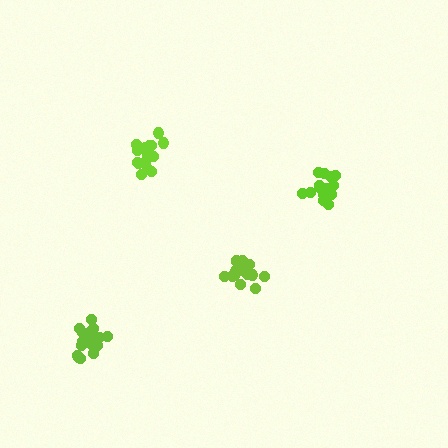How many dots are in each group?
Group 1: 17 dots, Group 2: 15 dots, Group 3: 16 dots, Group 4: 18 dots (66 total).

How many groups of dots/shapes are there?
There are 4 groups.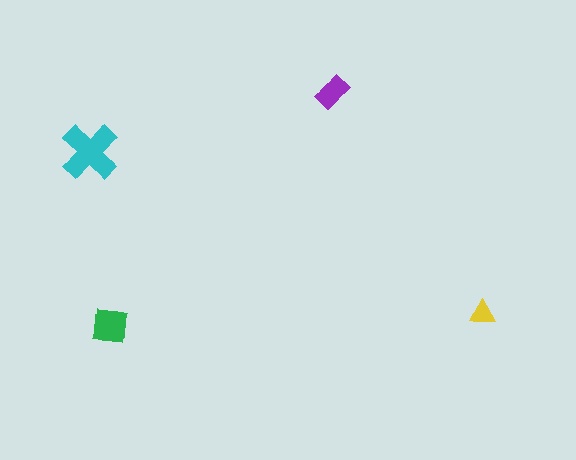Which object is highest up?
The purple rectangle is topmost.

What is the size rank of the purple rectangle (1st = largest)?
3rd.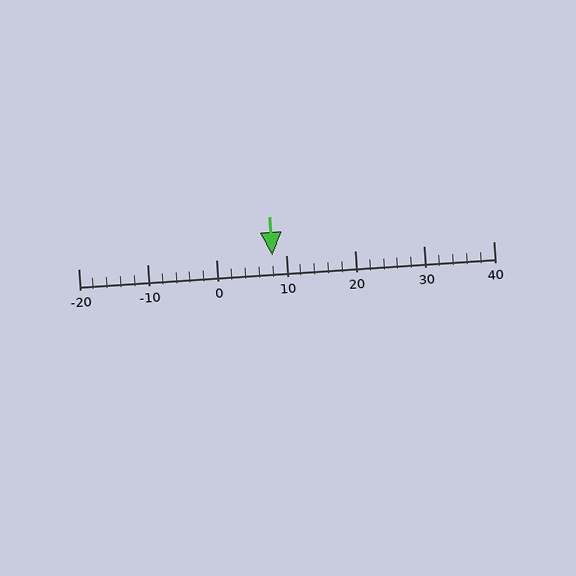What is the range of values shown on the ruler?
The ruler shows values from -20 to 40.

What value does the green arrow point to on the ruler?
The green arrow points to approximately 8.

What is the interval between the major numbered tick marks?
The major tick marks are spaced 10 units apart.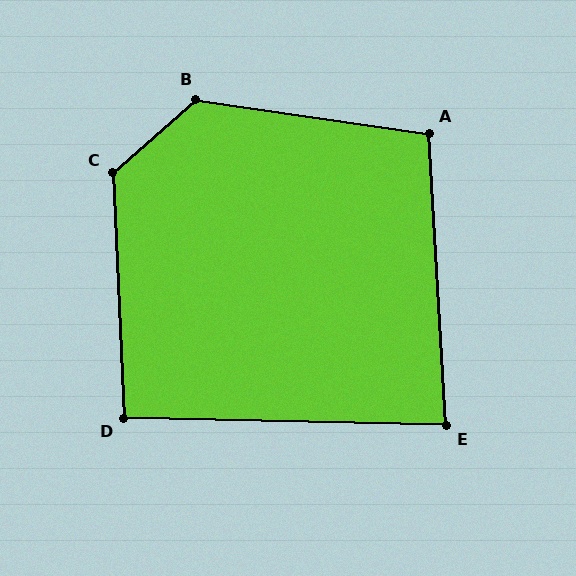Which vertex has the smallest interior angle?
E, at approximately 85 degrees.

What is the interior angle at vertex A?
Approximately 101 degrees (obtuse).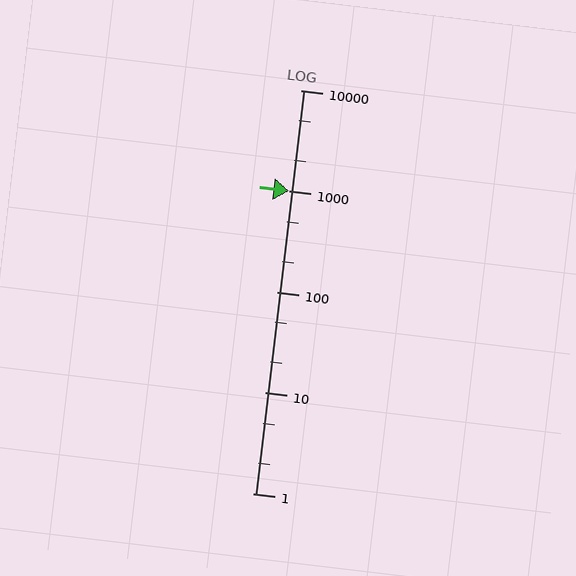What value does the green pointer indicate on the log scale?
The pointer indicates approximately 1000.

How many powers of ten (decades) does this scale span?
The scale spans 4 decades, from 1 to 10000.